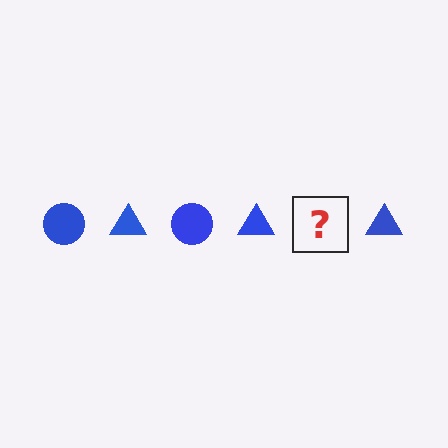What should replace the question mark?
The question mark should be replaced with a blue circle.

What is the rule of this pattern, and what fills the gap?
The rule is that the pattern cycles through circle, triangle shapes in blue. The gap should be filled with a blue circle.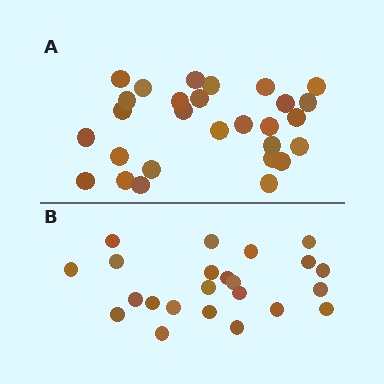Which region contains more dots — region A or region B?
Region A (the top region) has more dots.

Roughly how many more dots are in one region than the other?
Region A has about 5 more dots than region B.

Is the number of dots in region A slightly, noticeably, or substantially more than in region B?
Region A has only slightly more — the two regions are fairly close. The ratio is roughly 1.2 to 1.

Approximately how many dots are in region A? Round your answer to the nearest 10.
About 30 dots. (The exact count is 28, which rounds to 30.)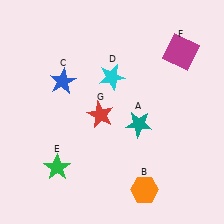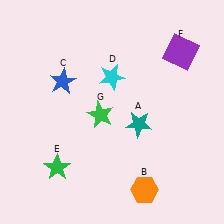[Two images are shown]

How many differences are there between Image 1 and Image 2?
There are 2 differences between the two images.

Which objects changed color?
F changed from magenta to purple. G changed from red to green.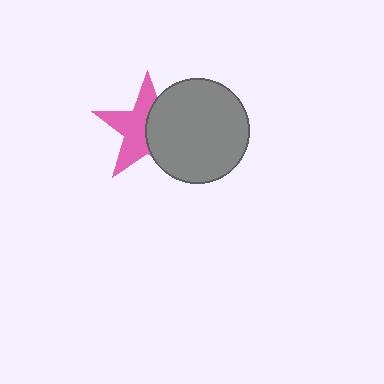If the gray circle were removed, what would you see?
You would see the complete pink star.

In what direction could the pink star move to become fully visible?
The pink star could move left. That would shift it out from behind the gray circle entirely.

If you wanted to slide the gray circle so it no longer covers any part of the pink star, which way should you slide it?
Slide it right — that is the most direct way to separate the two shapes.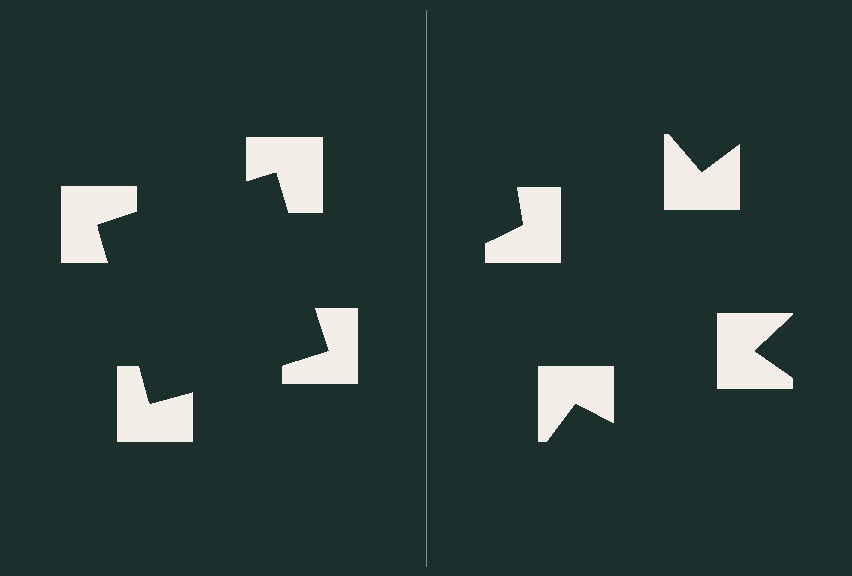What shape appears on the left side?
An illusory square.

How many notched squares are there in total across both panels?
8 — 4 on each side.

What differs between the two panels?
The notched squares are positioned identically on both sides; only the wedge orientations differ. On the left they align to a square; on the right they are misaligned.